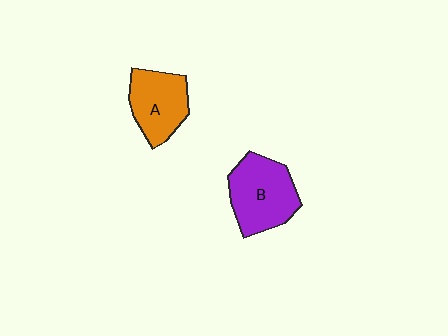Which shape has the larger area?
Shape B (purple).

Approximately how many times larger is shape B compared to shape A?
Approximately 1.2 times.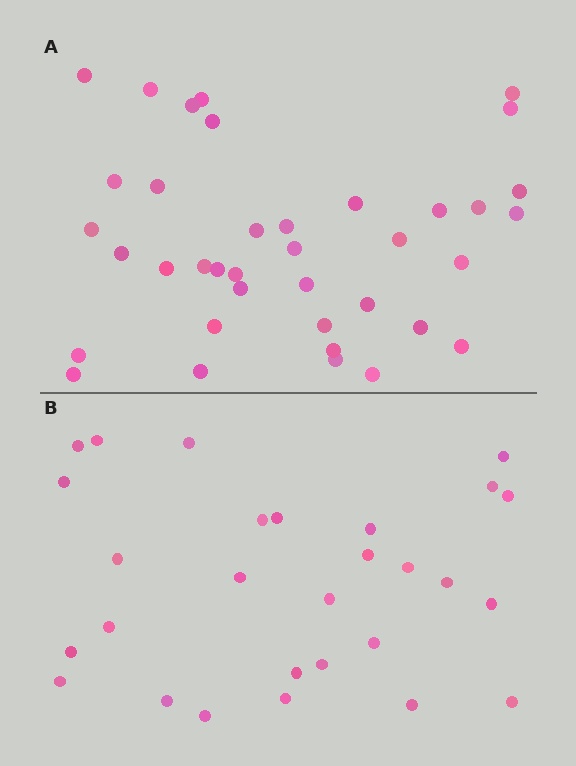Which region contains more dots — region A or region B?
Region A (the top region) has more dots.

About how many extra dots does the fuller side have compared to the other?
Region A has roughly 10 or so more dots than region B.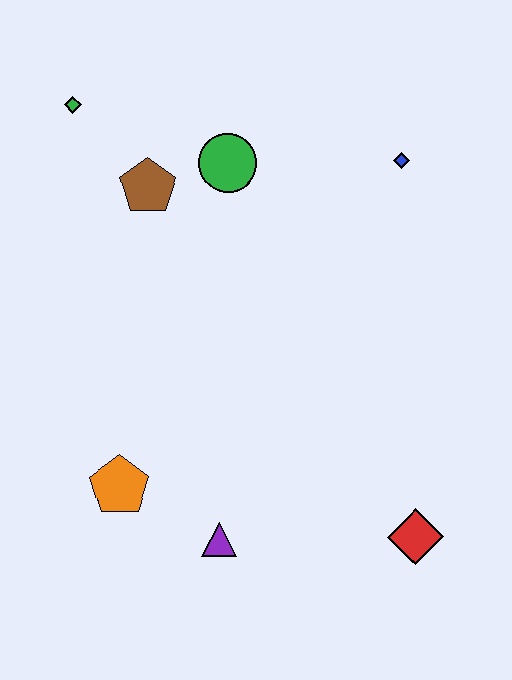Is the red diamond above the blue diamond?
No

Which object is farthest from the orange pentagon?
The blue diamond is farthest from the orange pentagon.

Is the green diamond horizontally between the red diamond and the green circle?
No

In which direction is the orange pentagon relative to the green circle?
The orange pentagon is below the green circle.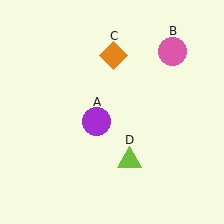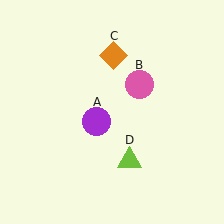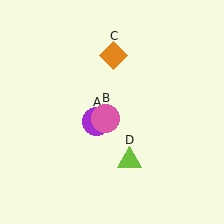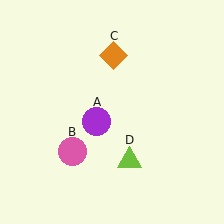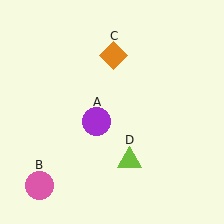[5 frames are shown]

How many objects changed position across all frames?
1 object changed position: pink circle (object B).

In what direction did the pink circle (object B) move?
The pink circle (object B) moved down and to the left.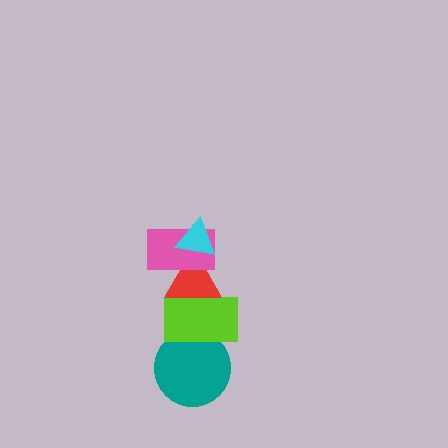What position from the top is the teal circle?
The teal circle is 5th from the top.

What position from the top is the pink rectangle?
The pink rectangle is 2nd from the top.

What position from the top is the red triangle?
The red triangle is 3rd from the top.